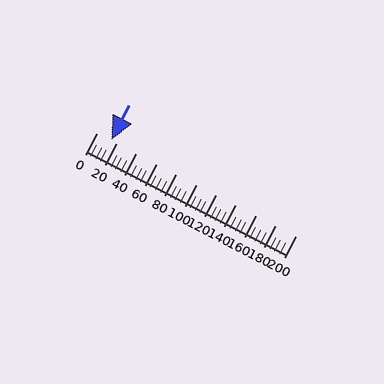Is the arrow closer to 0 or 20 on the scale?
The arrow is closer to 20.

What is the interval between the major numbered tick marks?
The major tick marks are spaced 20 units apart.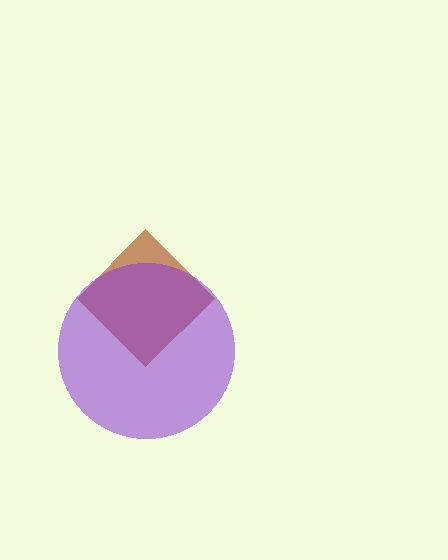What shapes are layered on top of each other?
The layered shapes are: a brown diamond, a purple circle.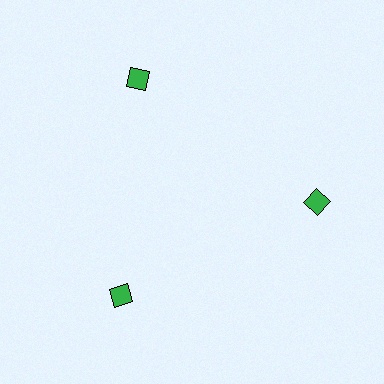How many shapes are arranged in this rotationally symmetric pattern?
There are 3 shapes, arranged in 3 groups of 1.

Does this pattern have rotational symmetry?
Yes, this pattern has 3-fold rotational symmetry. It looks the same after rotating 120 degrees around the center.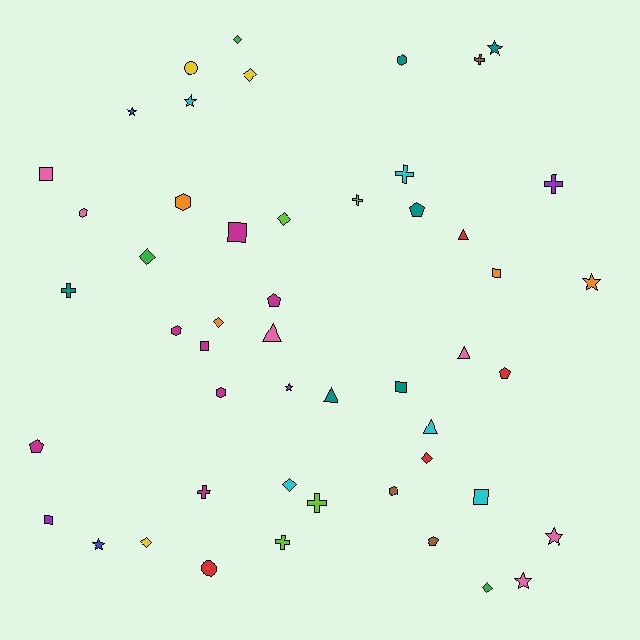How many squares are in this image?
There are 7 squares.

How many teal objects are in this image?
There are 6 teal objects.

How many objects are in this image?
There are 50 objects.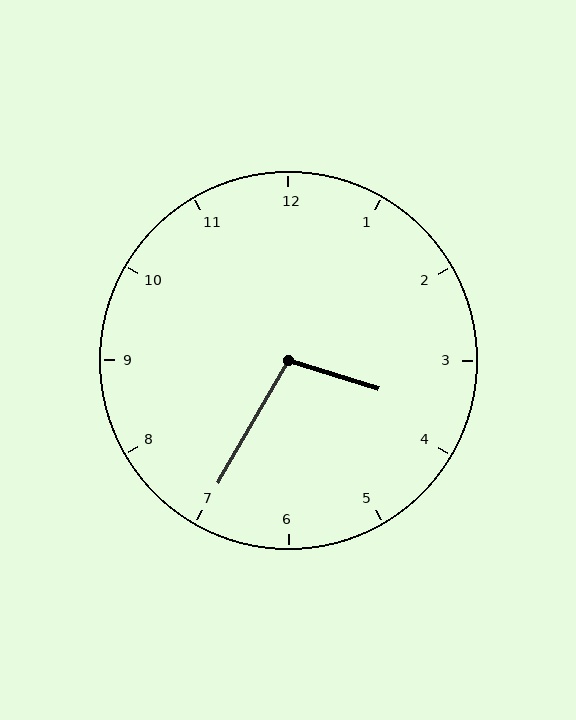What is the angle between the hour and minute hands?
Approximately 102 degrees.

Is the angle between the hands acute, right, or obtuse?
It is obtuse.